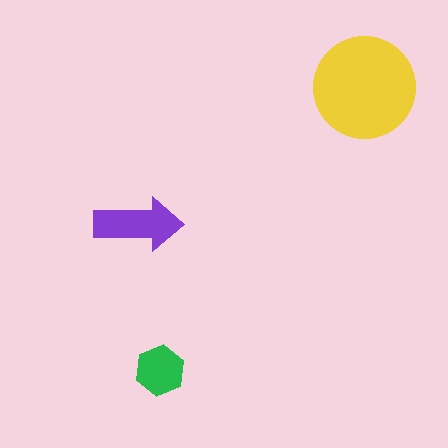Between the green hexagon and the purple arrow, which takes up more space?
The purple arrow.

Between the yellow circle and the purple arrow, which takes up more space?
The yellow circle.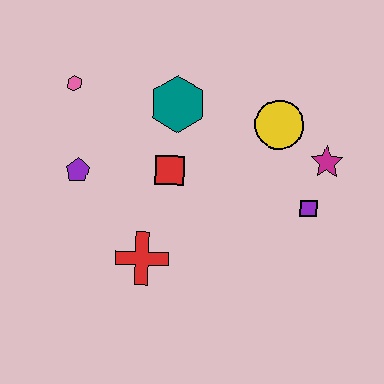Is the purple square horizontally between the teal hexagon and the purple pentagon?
No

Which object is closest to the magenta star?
The purple square is closest to the magenta star.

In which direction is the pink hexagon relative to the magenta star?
The pink hexagon is to the left of the magenta star.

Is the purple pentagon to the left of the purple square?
Yes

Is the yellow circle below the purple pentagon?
No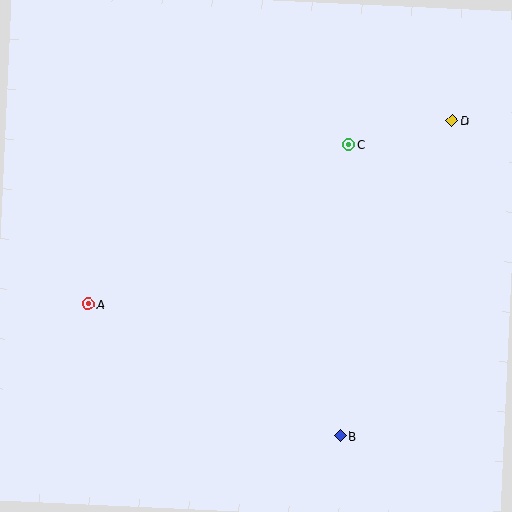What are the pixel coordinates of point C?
Point C is at (349, 144).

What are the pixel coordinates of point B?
Point B is at (340, 436).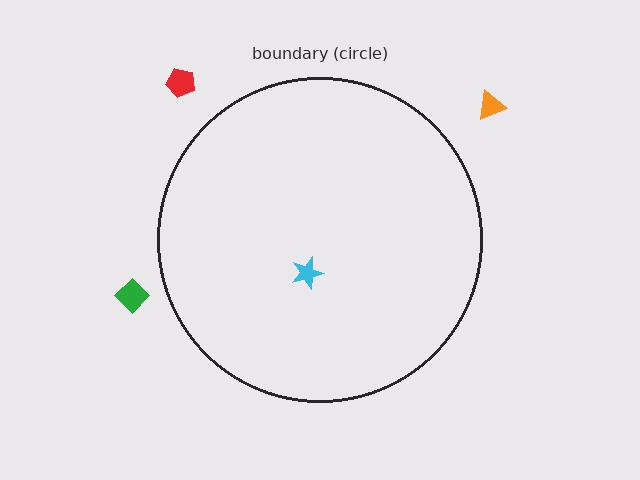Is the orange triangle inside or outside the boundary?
Outside.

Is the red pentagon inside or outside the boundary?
Outside.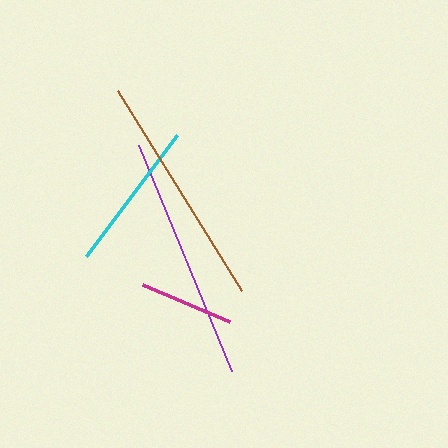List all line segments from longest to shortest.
From longest to shortest: purple, brown, cyan, magenta.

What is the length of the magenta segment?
The magenta segment is approximately 95 pixels long.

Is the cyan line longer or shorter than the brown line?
The brown line is longer than the cyan line.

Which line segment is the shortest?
The magenta line is the shortest at approximately 95 pixels.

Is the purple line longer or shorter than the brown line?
The purple line is longer than the brown line.